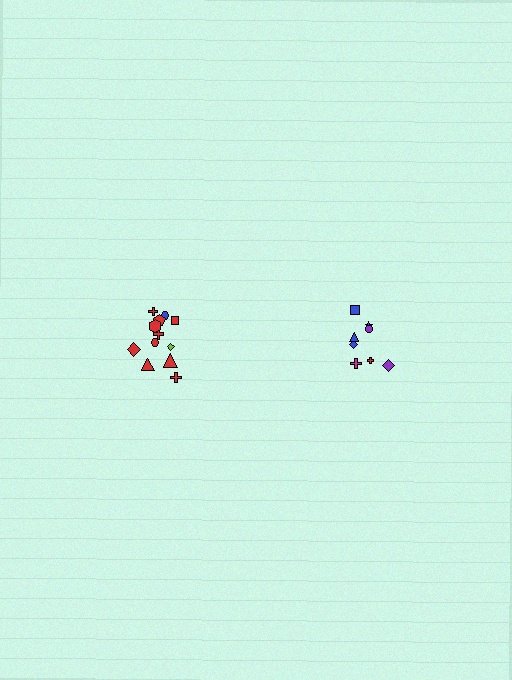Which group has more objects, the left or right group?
The left group.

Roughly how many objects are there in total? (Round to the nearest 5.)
Roughly 20 objects in total.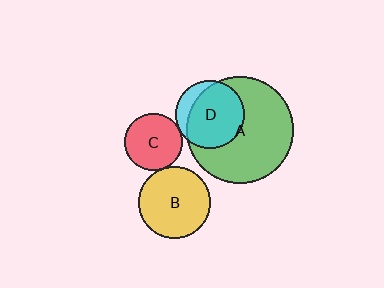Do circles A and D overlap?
Yes.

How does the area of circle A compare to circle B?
Approximately 2.3 times.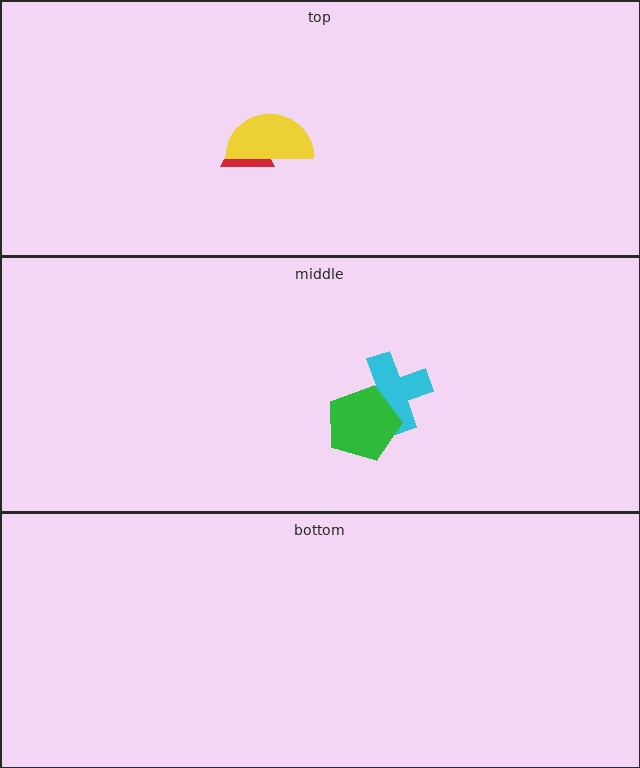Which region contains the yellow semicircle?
The top region.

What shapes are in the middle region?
The cyan cross, the green pentagon.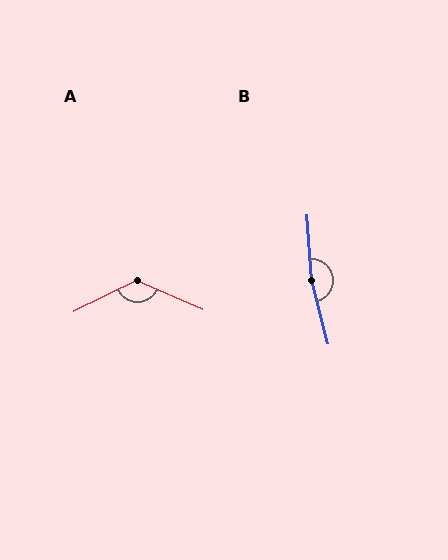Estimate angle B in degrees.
Approximately 169 degrees.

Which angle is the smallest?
A, at approximately 130 degrees.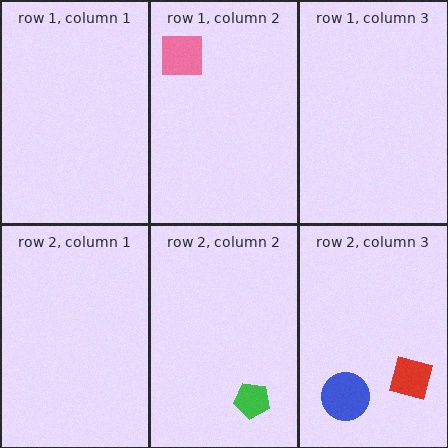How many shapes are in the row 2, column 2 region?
1.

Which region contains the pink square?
The row 1, column 2 region.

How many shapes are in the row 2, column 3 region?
2.